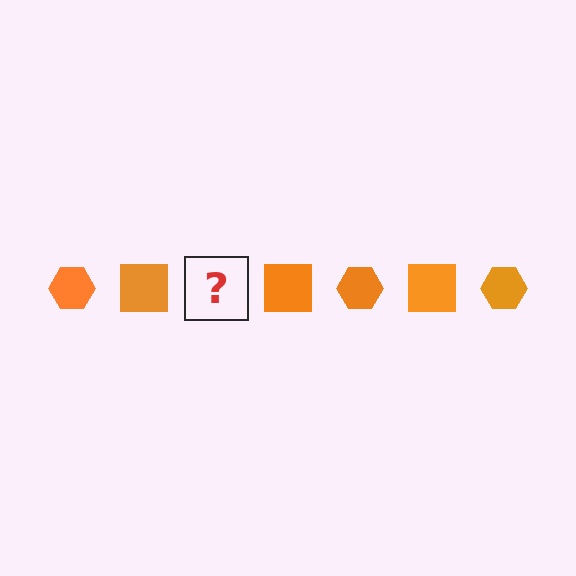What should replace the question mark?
The question mark should be replaced with an orange hexagon.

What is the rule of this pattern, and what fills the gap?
The rule is that the pattern cycles through hexagon, square shapes in orange. The gap should be filled with an orange hexagon.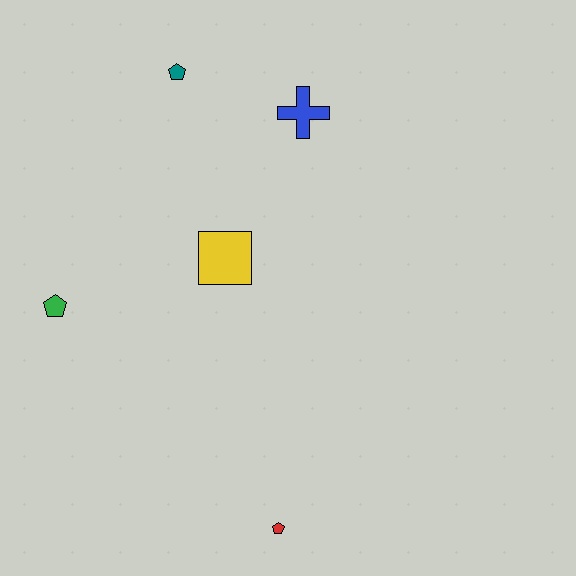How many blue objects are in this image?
There is 1 blue object.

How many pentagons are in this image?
There are 3 pentagons.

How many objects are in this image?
There are 5 objects.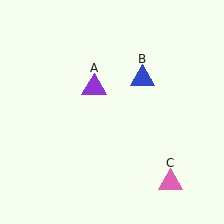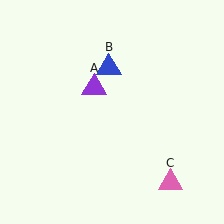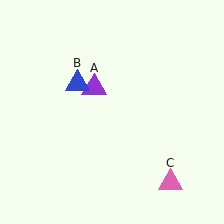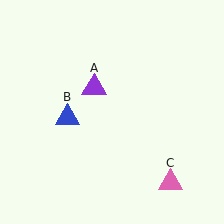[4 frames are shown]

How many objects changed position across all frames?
1 object changed position: blue triangle (object B).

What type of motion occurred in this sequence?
The blue triangle (object B) rotated counterclockwise around the center of the scene.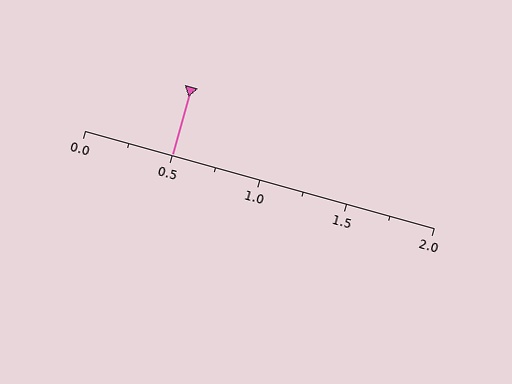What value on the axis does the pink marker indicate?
The marker indicates approximately 0.5.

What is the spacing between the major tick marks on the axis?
The major ticks are spaced 0.5 apart.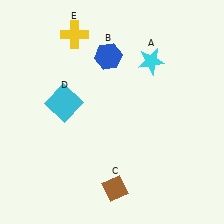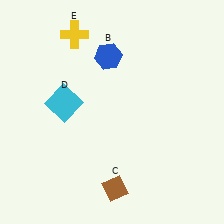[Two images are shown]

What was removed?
The cyan star (A) was removed in Image 2.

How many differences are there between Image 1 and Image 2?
There is 1 difference between the two images.